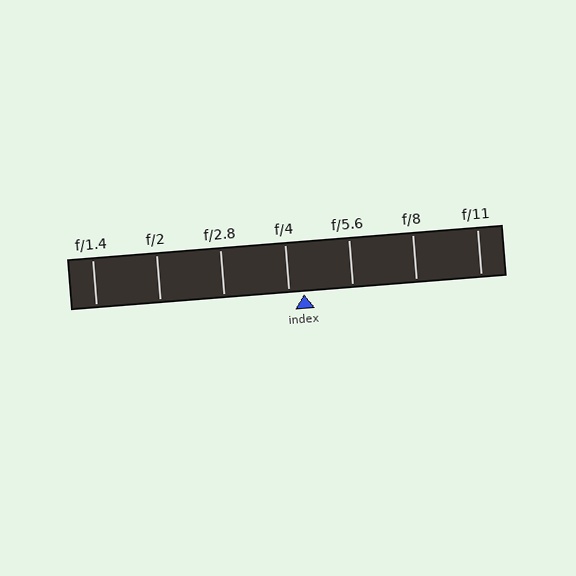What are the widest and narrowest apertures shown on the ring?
The widest aperture shown is f/1.4 and the narrowest is f/11.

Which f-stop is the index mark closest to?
The index mark is closest to f/4.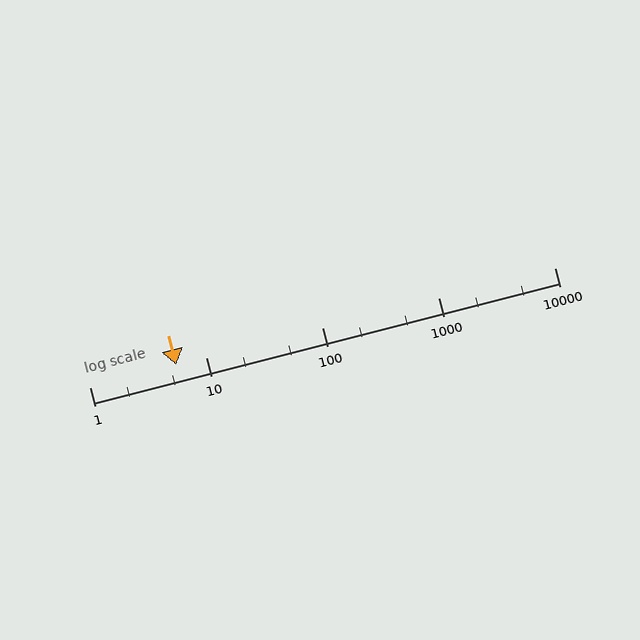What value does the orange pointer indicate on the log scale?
The pointer indicates approximately 5.6.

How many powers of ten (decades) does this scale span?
The scale spans 4 decades, from 1 to 10000.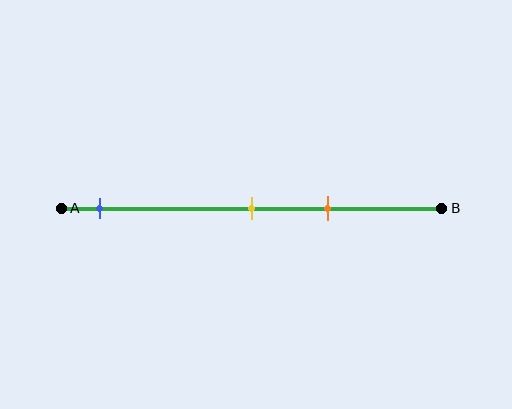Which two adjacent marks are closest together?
The yellow and orange marks are the closest adjacent pair.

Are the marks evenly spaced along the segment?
No, the marks are not evenly spaced.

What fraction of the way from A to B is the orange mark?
The orange mark is approximately 70% (0.7) of the way from A to B.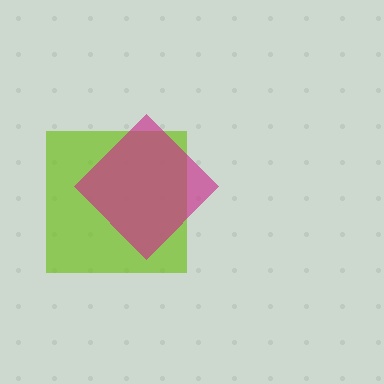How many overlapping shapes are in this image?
There are 2 overlapping shapes in the image.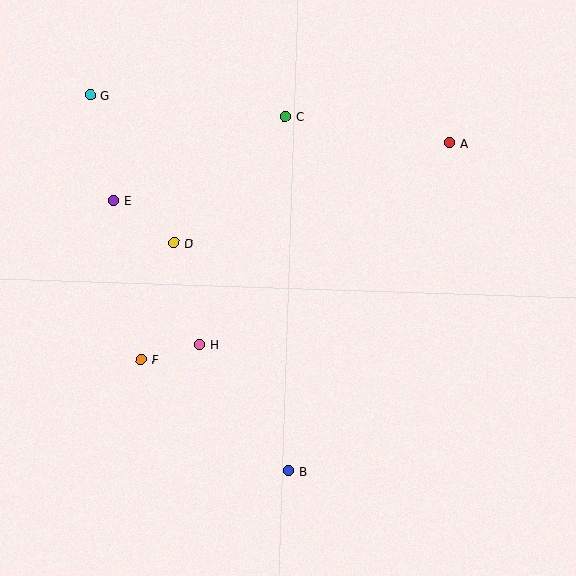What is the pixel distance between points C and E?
The distance between C and E is 191 pixels.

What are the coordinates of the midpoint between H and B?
The midpoint between H and B is at (244, 408).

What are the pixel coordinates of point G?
Point G is at (90, 95).